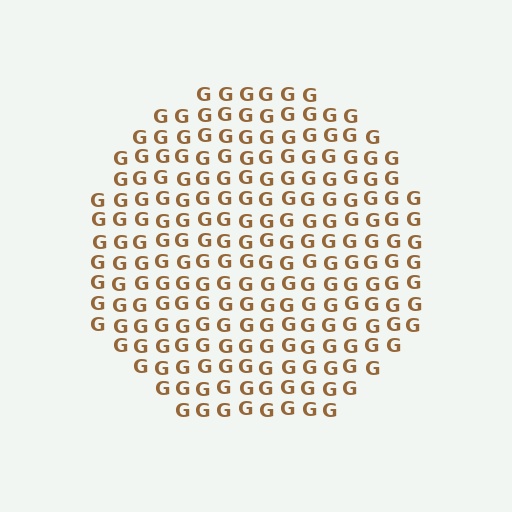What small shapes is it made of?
It is made of small letter G's.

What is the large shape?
The large shape is a circle.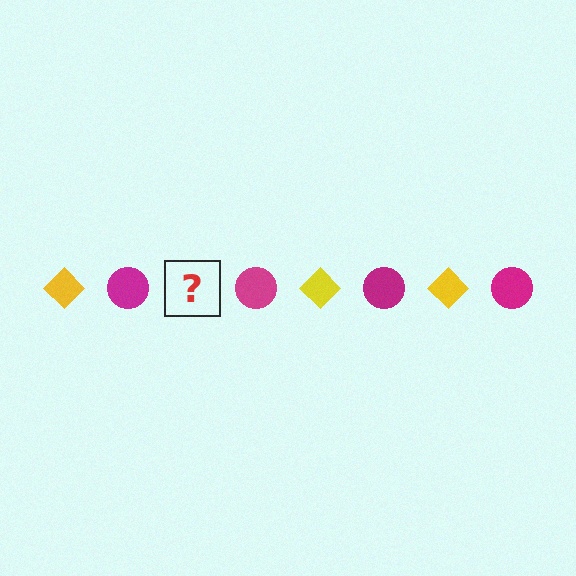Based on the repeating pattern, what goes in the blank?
The blank should be a yellow diamond.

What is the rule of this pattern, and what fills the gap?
The rule is that the pattern alternates between yellow diamond and magenta circle. The gap should be filled with a yellow diamond.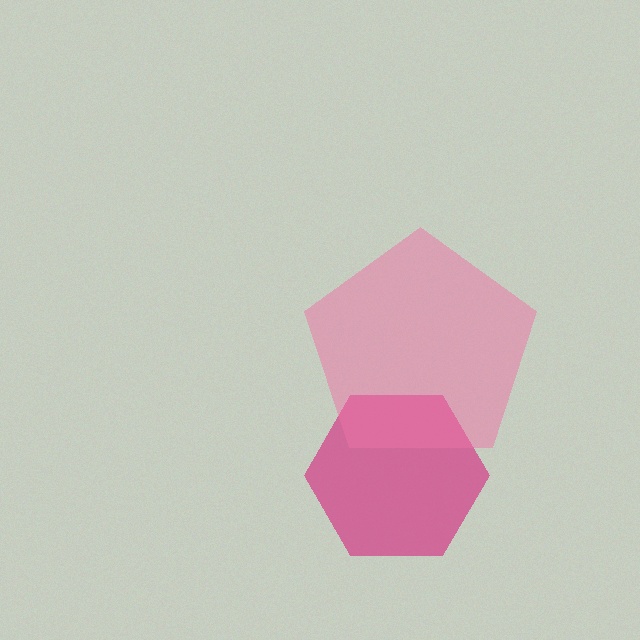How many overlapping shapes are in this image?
There are 2 overlapping shapes in the image.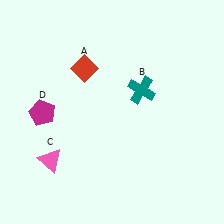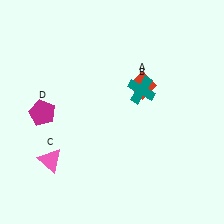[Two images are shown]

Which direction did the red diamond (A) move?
The red diamond (A) moved right.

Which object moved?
The red diamond (A) moved right.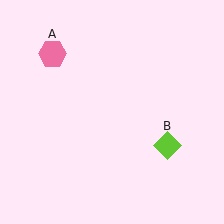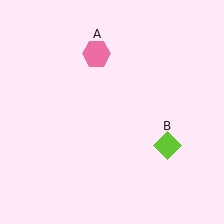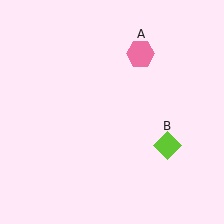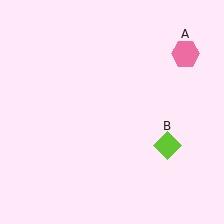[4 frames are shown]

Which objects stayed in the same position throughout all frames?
Lime diamond (object B) remained stationary.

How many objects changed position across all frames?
1 object changed position: pink hexagon (object A).